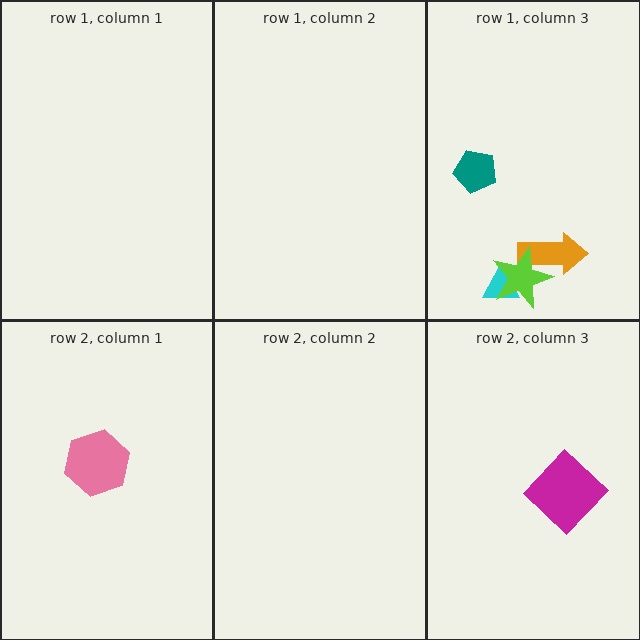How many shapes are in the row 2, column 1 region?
1.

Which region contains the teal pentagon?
The row 1, column 3 region.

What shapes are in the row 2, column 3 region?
The magenta diamond.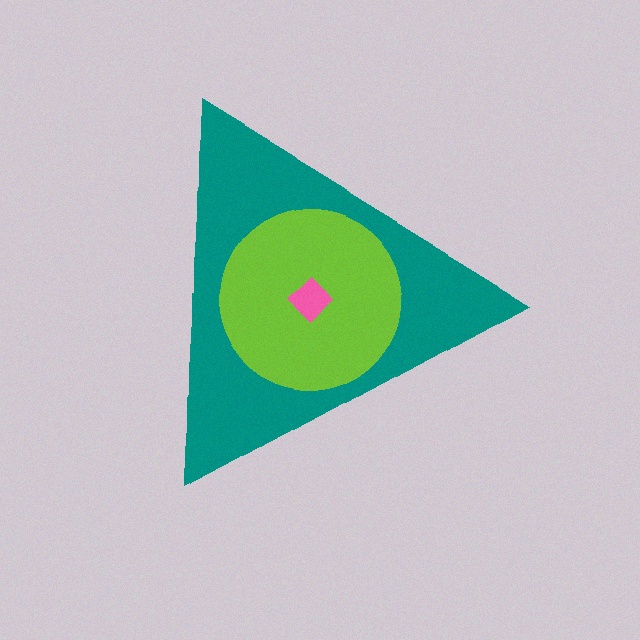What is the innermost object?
The pink diamond.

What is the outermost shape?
The teal triangle.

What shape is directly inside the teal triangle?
The lime circle.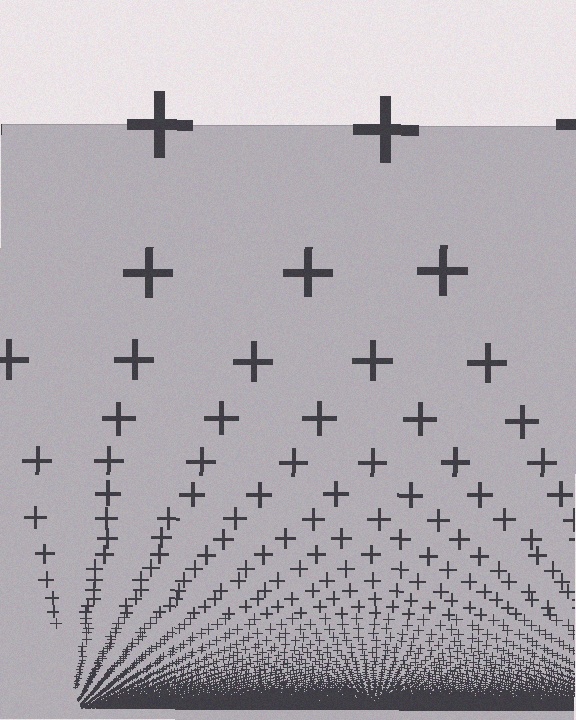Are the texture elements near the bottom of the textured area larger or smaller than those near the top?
Smaller. The gradient is inverted — elements near the bottom are smaller and denser.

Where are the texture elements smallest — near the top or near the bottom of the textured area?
Near the bottom.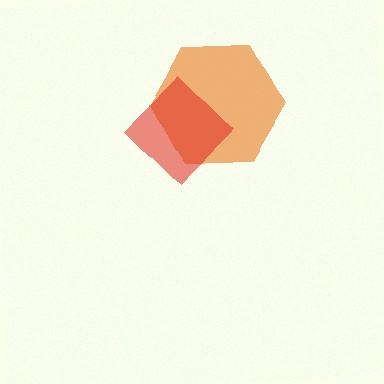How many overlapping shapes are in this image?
There are 2 overlapping shapes in the image.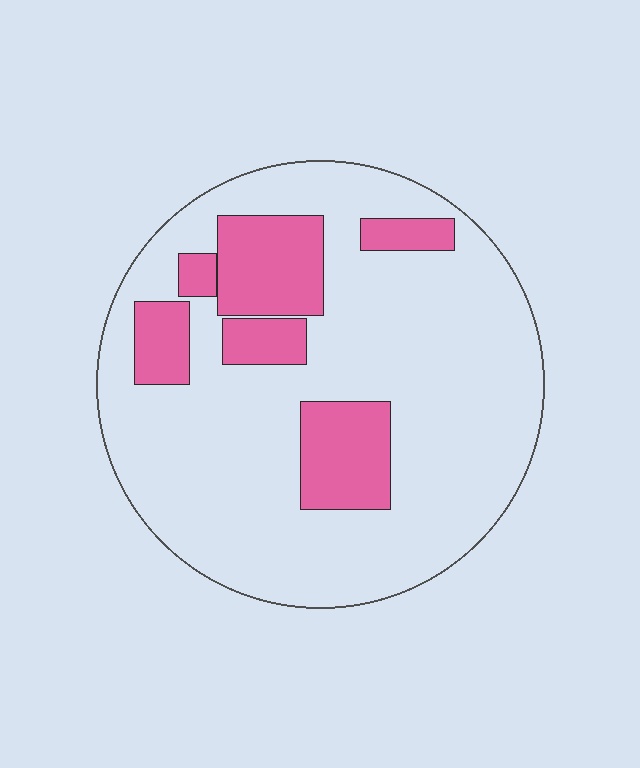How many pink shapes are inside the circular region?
6.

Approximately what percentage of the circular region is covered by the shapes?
Approximately 20%.